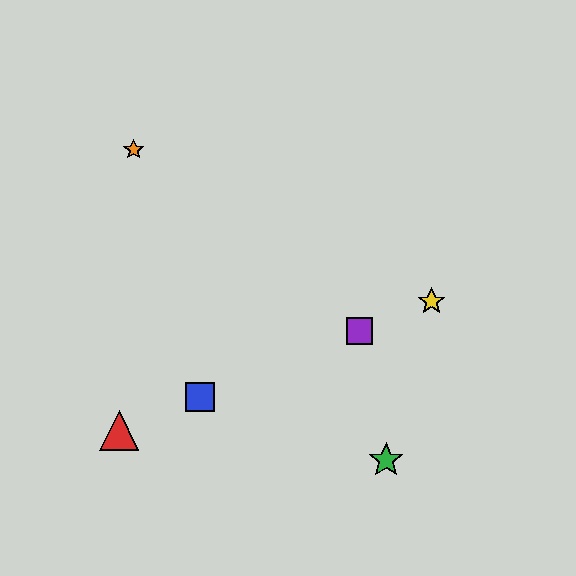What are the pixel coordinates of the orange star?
The orange star is at (134, 150).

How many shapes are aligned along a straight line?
4 shapes (the red triangle, the blue square, the yellow star, the purple square) are aligned along a straight line.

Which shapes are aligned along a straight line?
The red triangle, the blue square, the yellow star, the purple square are aligned along a straight line.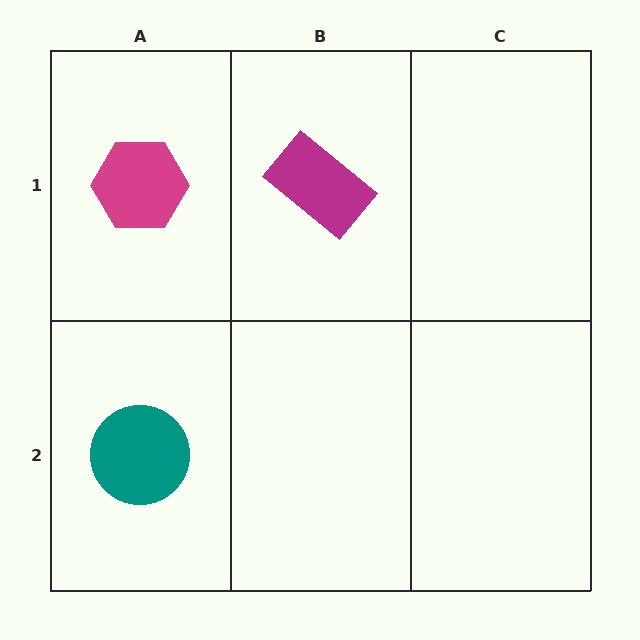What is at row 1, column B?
A magenta rectangle.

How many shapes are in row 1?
2 shapes.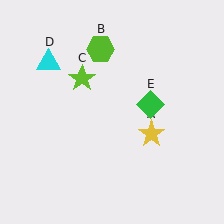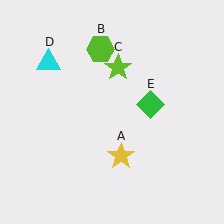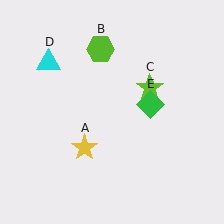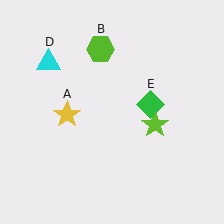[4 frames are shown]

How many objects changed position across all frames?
2 objects changed position: yellow star (object A), lime star (object C).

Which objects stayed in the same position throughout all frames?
Lime hexagon (object B) and cyan triangle (object D) and green diamond (object E) remained stationary.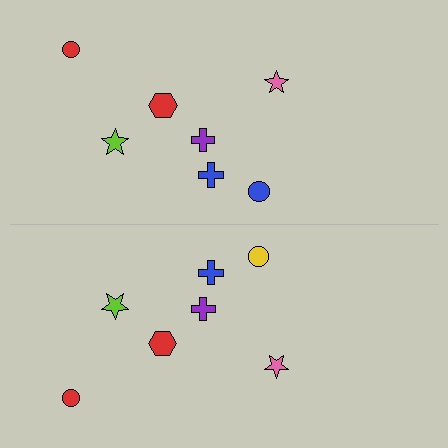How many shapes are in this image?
There are 14 shapes in this image.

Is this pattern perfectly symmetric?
No, the pattern is not perfectly symmetric. The yellow circle on the bottom side breaks the symmetry — its mirror counterpart is blue.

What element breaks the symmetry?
The yellow circle on the bottom side breaks the symmetry — its mirror counterpart is blue.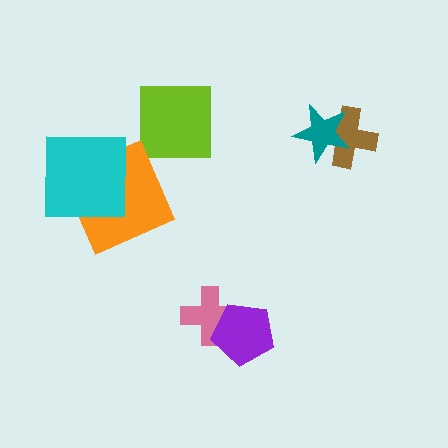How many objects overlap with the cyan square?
1 object overlaps with the cyan square.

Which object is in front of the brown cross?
The teal star is in front of the brown cross.